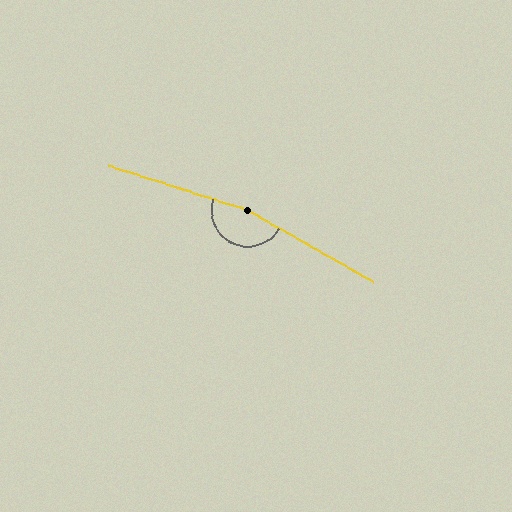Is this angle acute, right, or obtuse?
It is obtuse.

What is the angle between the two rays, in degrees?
Approximately 168 degrees.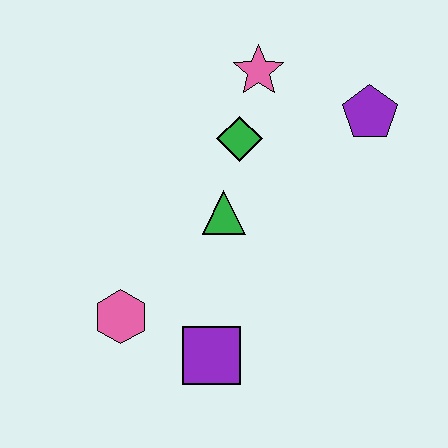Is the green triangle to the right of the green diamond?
No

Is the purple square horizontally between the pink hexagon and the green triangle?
Yes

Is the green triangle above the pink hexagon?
Yes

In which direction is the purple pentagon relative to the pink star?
The purple pentagon is to the right of the pink star.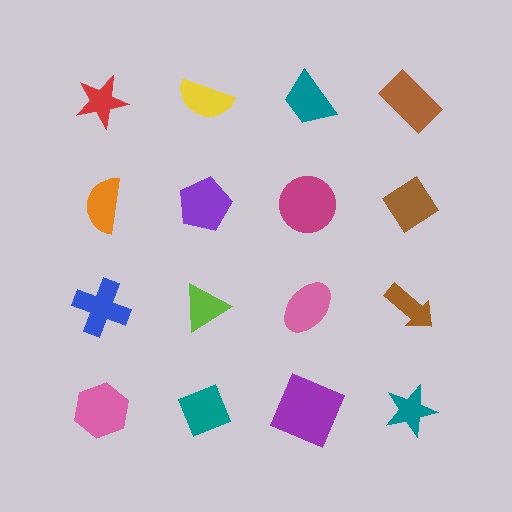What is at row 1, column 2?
A yellow semicircle.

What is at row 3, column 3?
A pink ellipse.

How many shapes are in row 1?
4 shapes.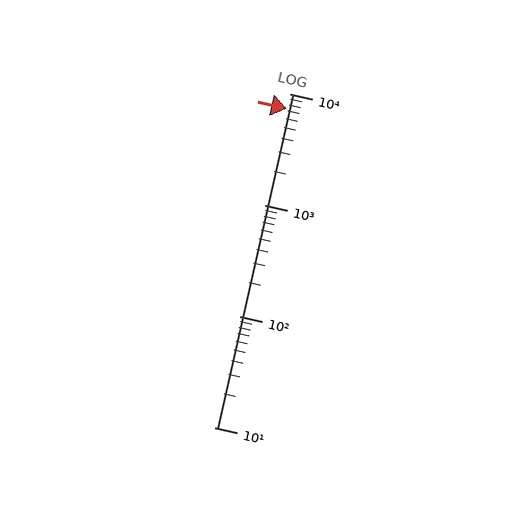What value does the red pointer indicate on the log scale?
The pointer indicates approximately 7300.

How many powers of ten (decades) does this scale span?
The scale spans 3 decades, from 10 to 10000.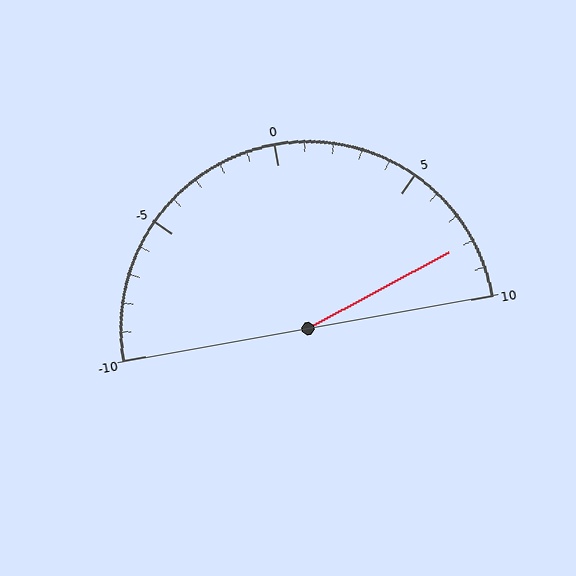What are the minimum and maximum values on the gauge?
The gauge ranges from -10 to 10.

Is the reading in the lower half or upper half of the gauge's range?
The reading is in the upper half of the range (-10 to 10).